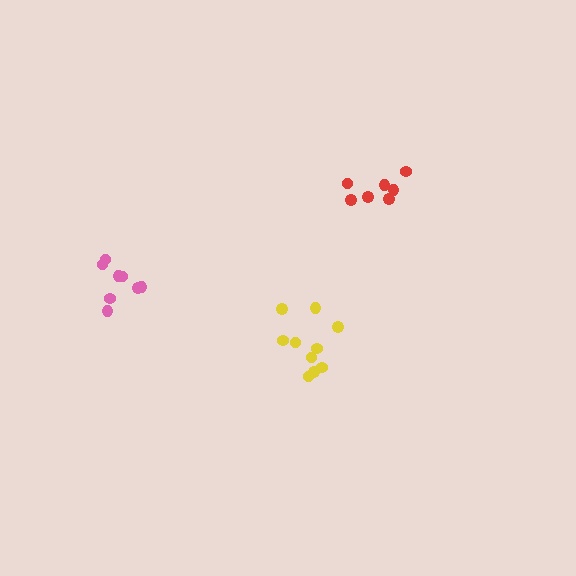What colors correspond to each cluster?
The clusters are colored: yellow, pink, red.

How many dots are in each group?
Group 1: 10 dots, Group 2: 8 dots, Group 3: 7 dots (25 total).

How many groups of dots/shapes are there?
There are 3 groups.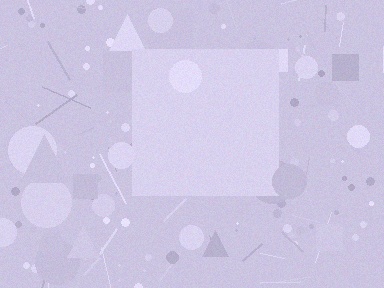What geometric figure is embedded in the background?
A square is embedded in the background.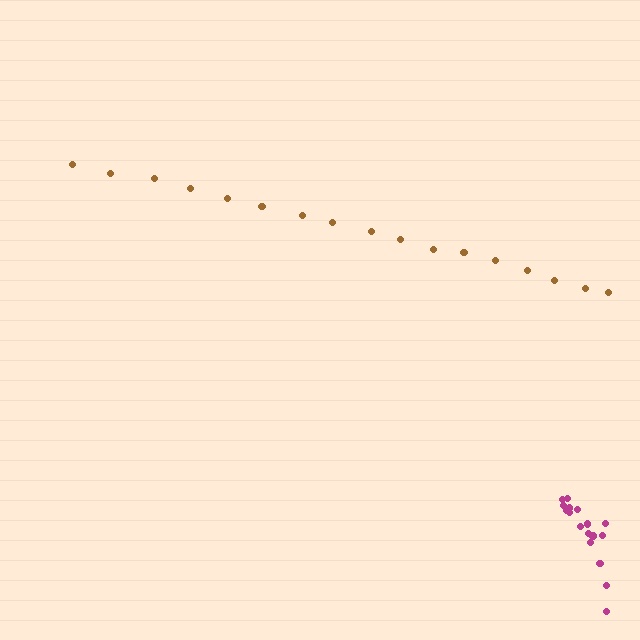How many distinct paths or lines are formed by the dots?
There are 2 distinct paths.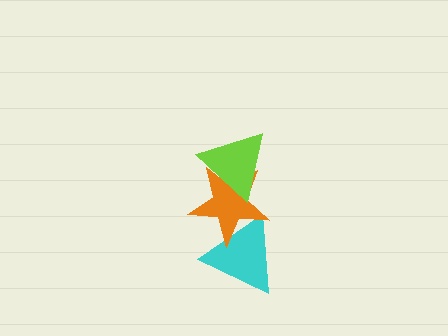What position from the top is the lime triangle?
The lime triangle is 1st from the top.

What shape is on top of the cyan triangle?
The orange star is on top of the cyan triangle.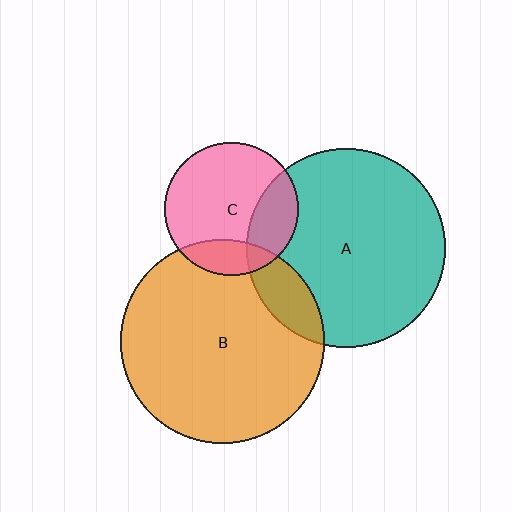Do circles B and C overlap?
Yes.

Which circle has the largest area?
Circle B (orange).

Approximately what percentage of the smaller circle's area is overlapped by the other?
Approximately 20%.